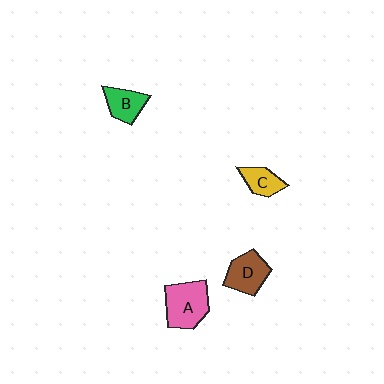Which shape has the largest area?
Shape A (pink).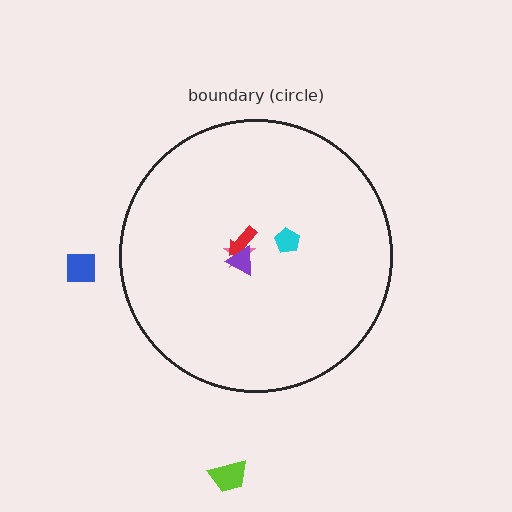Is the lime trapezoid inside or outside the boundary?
Outside.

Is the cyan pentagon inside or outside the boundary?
Inside.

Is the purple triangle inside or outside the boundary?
Inside.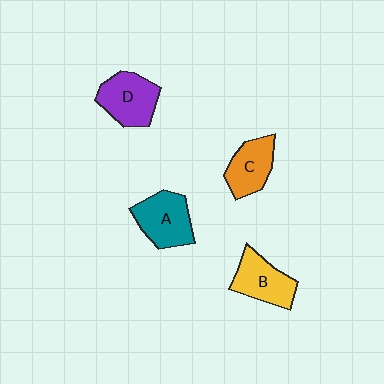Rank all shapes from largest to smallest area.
From largest to smallest: A (teal), D (purple), B (yellow), C (orange).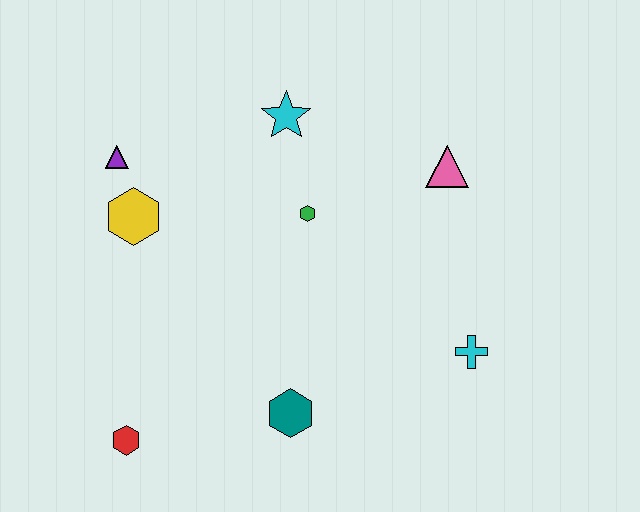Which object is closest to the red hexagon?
The teal hexagon is closest to the red hexagon.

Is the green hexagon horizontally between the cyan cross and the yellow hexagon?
Yes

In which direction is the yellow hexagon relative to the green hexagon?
The yellow hexagon is to the left of the green hexagon.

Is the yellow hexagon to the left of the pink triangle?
Yes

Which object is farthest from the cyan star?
The red hexagon is farthest from the cyan star.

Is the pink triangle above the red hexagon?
Yes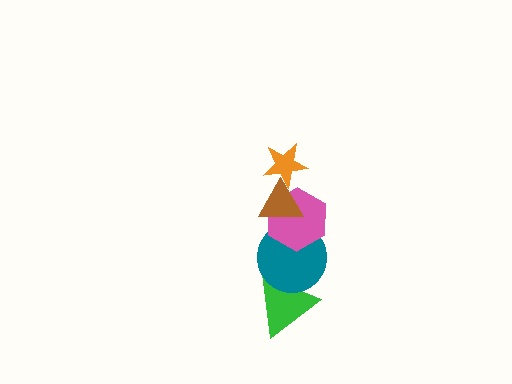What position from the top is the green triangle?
The green triangle is 5th from the top.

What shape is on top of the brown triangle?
The orange star is on top of the brown triangle.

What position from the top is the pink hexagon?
The pink hexagon is 3rd from the top.